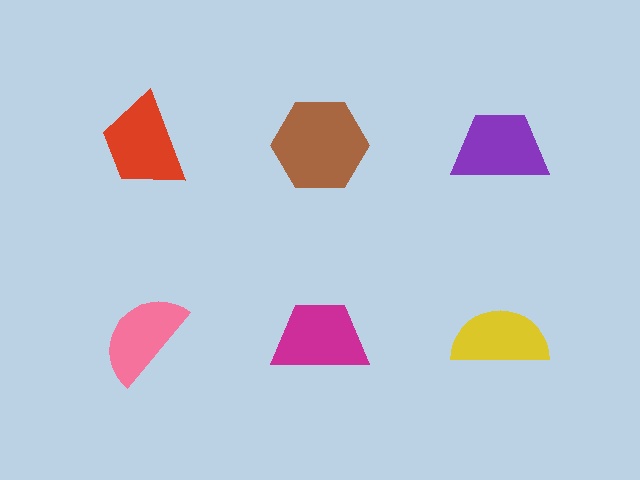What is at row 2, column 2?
A magenta trapezoid.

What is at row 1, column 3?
A purple trapezoid.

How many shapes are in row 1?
3 shapes.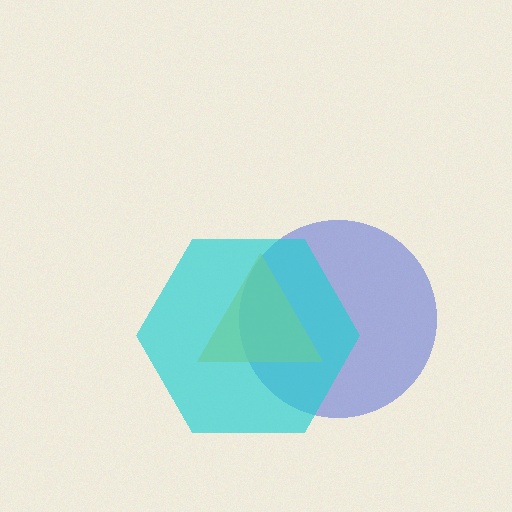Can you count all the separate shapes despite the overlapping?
Yes, there are 3 separate shapes.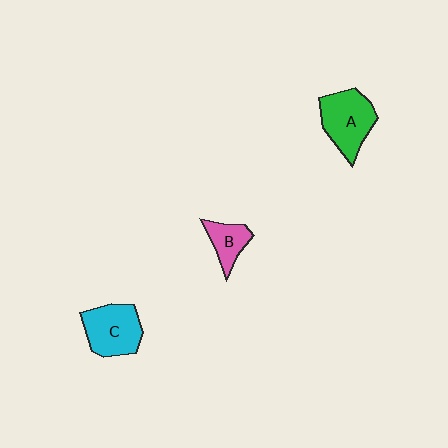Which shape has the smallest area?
Shape B (pink).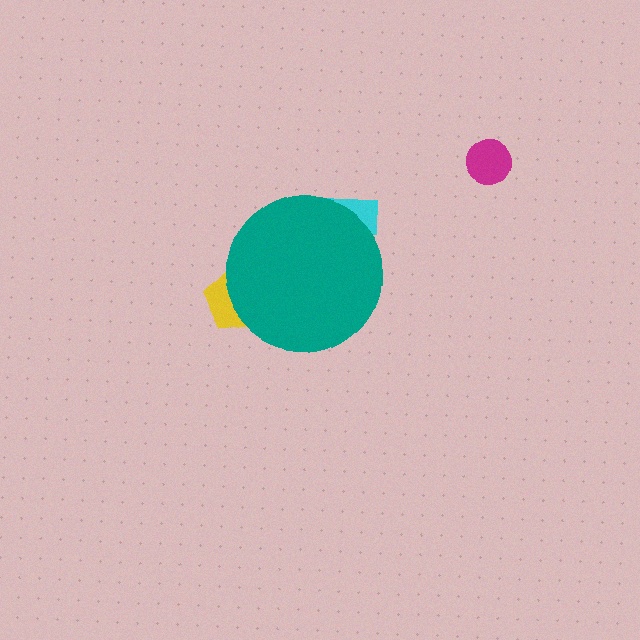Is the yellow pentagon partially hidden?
Yes, the yellow pentagon is partially hidden behind the teal circle.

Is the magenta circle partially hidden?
No, the magenta circle is fully visible.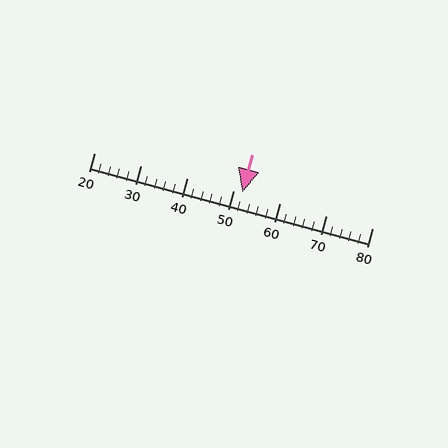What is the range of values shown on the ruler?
The ruler shows values from 20 to 80.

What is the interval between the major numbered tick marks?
The major tick marks are spaced 10 units apart.